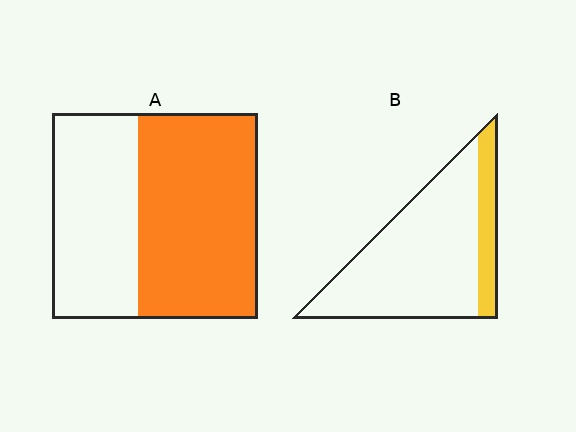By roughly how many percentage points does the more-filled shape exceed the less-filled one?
By roughly 40 percentage points (A over B).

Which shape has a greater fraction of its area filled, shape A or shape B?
Shape A.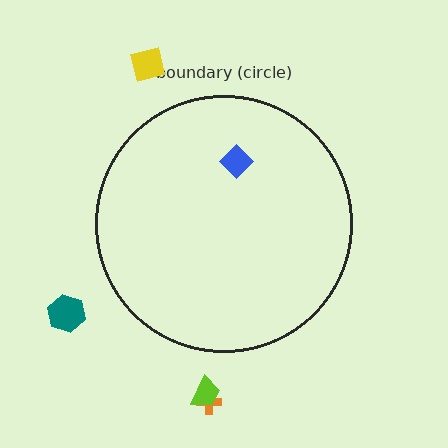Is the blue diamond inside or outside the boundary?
Inside.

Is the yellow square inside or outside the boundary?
Outside.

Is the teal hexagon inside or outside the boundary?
Outside.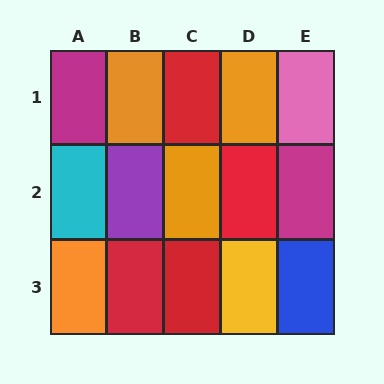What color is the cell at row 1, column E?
Pink.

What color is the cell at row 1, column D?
Orange.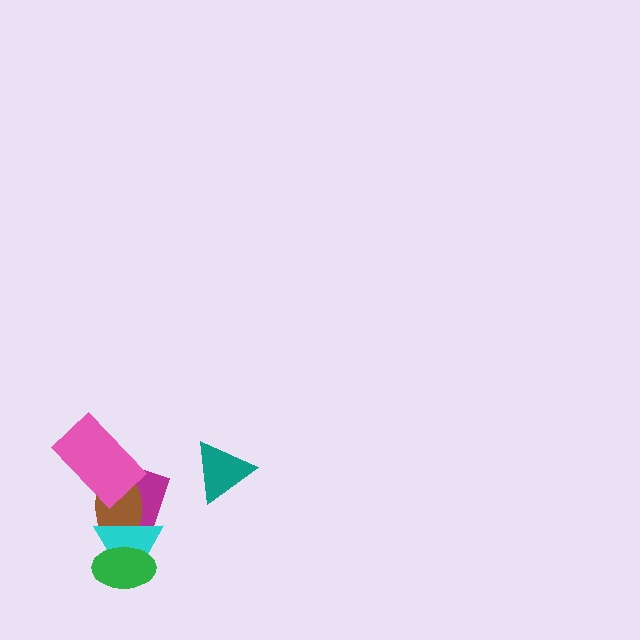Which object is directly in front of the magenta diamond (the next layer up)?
The brown ellipse is directly in front of the magenta diamond.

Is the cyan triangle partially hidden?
Yes, it is partially covered by another shape.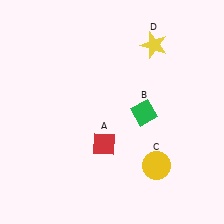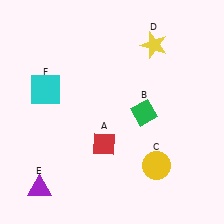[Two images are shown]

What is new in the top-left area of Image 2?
A cyan square (F) was added in the top-left area of Image 2.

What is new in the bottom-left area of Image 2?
A purple triangle (E) was added in the bottom-left area of Image 2.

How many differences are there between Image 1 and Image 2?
There are 2 differences between the two images.